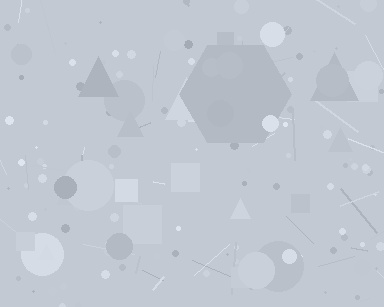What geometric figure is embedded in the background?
A hexagon is embedded in the background.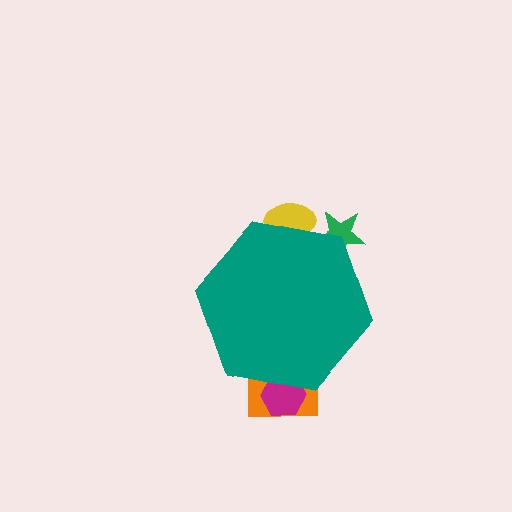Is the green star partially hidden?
Yes, the green star is partially hidden behind the teal hexagon.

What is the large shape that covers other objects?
A teal hexagon.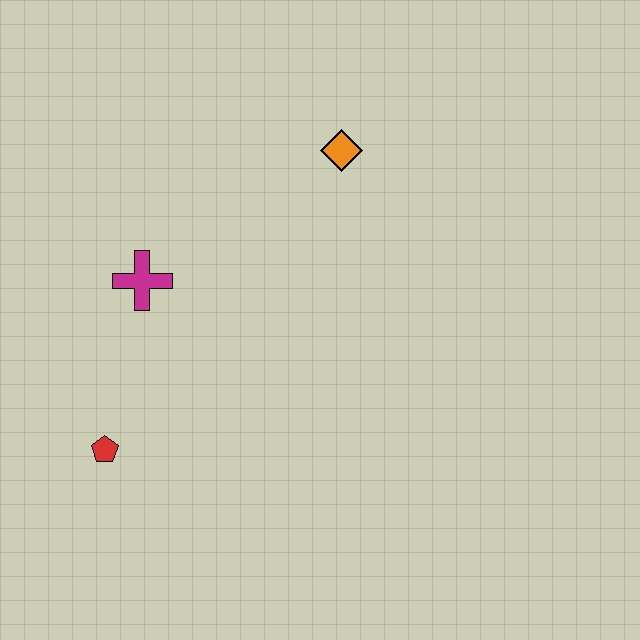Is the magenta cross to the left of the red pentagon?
No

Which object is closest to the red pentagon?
The magenta cross is closest to the red pentagon.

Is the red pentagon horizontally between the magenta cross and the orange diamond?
No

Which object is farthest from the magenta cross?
The orange diamond is farthest from the magenta cross.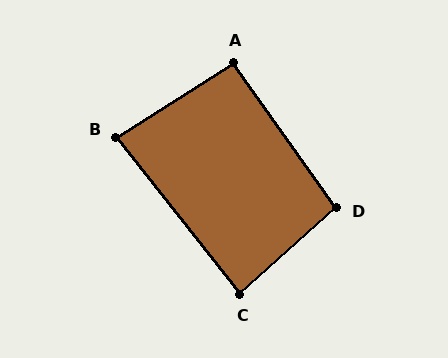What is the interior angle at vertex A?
Approximately 93 degrees (approximately right).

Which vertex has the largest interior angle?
D, at approximately 96 degrees.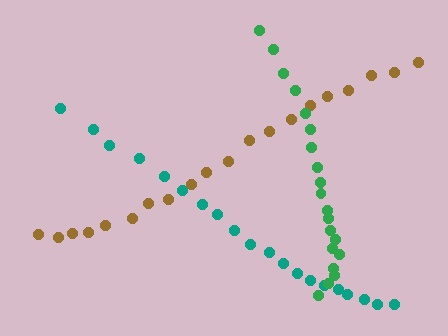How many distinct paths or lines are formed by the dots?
There are 3 distinct paths.